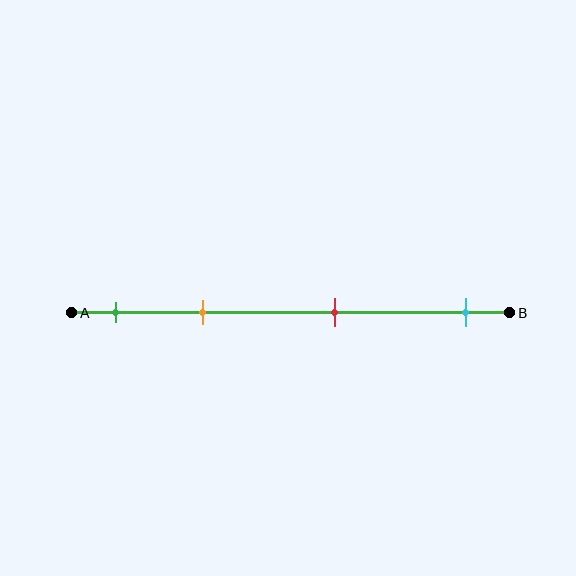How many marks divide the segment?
There are 4 marks dividing the segment.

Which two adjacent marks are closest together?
The green and orange marks are the closest adjacent pair.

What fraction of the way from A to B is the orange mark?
The orange mark is approximately 30% (0.3) of the way from A to B.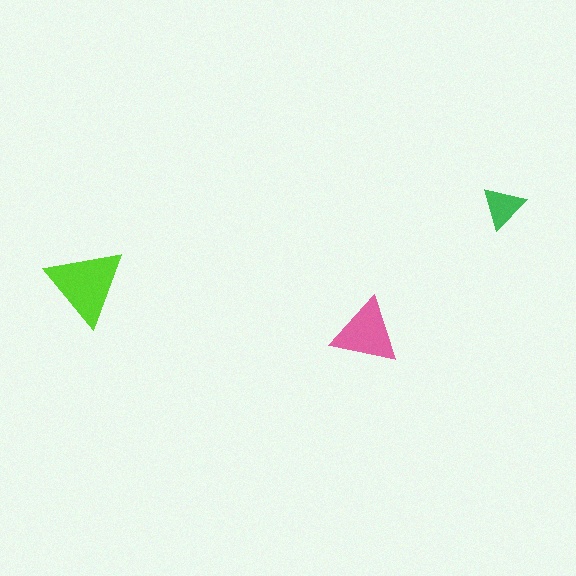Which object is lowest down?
The pink triangle is bottommost.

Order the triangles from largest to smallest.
the lime one, the pink one, the green one.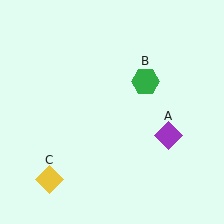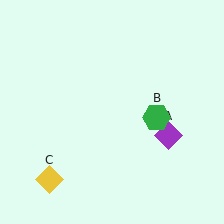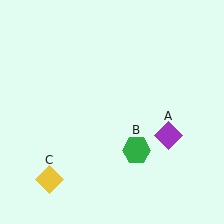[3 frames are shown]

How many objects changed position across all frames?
1 object changed position: green hexagon (object B).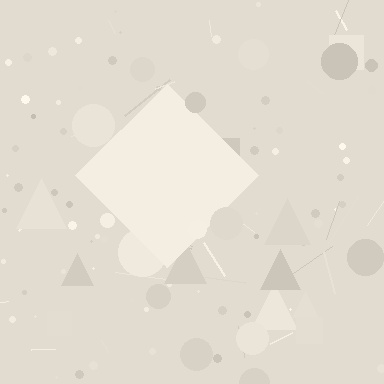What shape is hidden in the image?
A diamond is hidden in the image.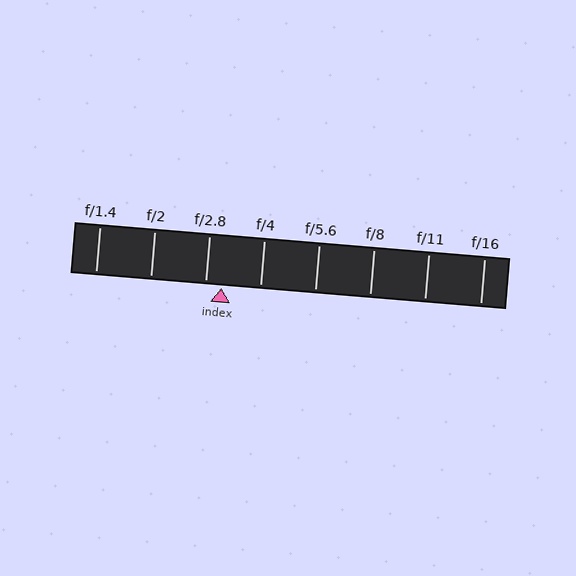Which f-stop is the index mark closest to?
The index mark is closest to f/2.8.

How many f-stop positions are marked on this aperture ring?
There are 8 f-stop positions marked.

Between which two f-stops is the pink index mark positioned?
The index mark is between f/2.8 and f/4.